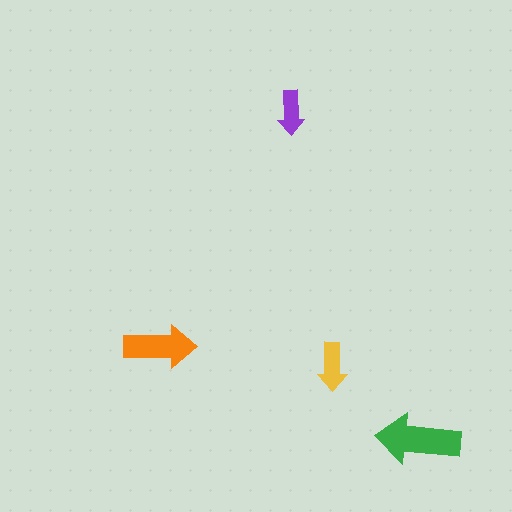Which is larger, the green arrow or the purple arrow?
The green one.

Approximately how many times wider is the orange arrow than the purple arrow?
About 1.5 times wider.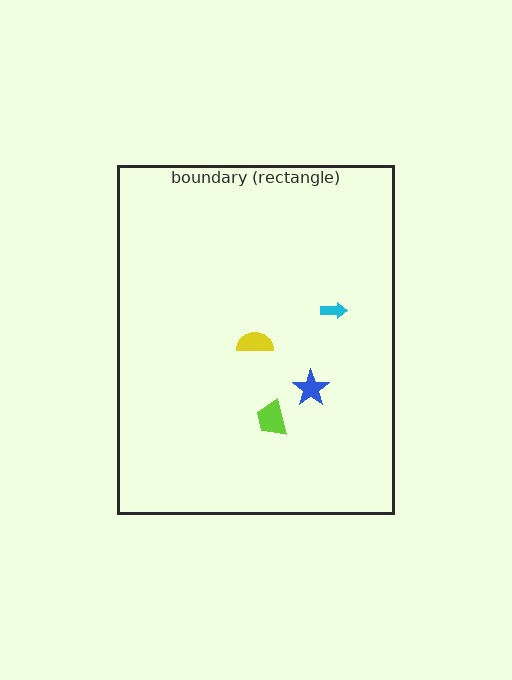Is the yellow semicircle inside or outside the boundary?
Inside.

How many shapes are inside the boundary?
4 inside, 0 outside.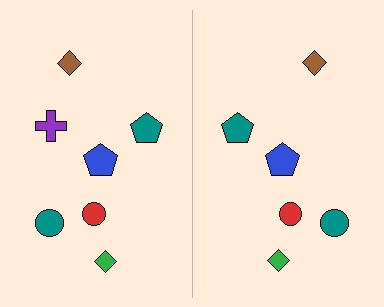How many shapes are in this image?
There are 13 shapes in this image.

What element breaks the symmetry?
A purple cross is missing from the right side.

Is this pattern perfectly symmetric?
No, the pattern is not perfectly symmetric. A purple cross is missing from the right side.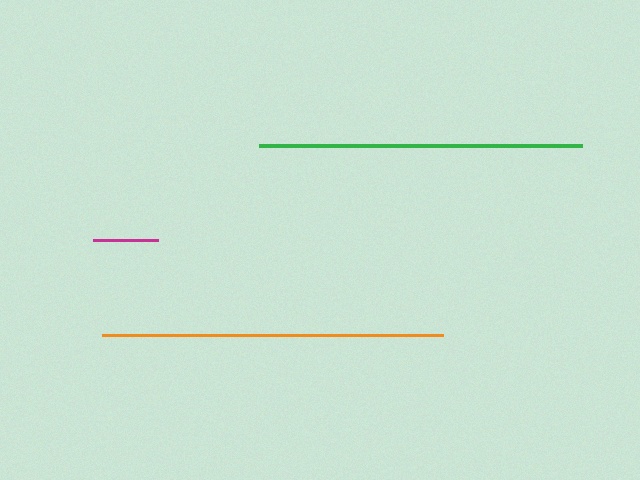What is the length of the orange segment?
The orange segment is approximately 341 pixels long.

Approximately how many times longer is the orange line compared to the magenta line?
The orange line is approximately 5.3 times the length of the magenta line.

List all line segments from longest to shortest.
From longest to shortest: orange, green, magenta.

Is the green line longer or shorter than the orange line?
The orange line is longer than the green line.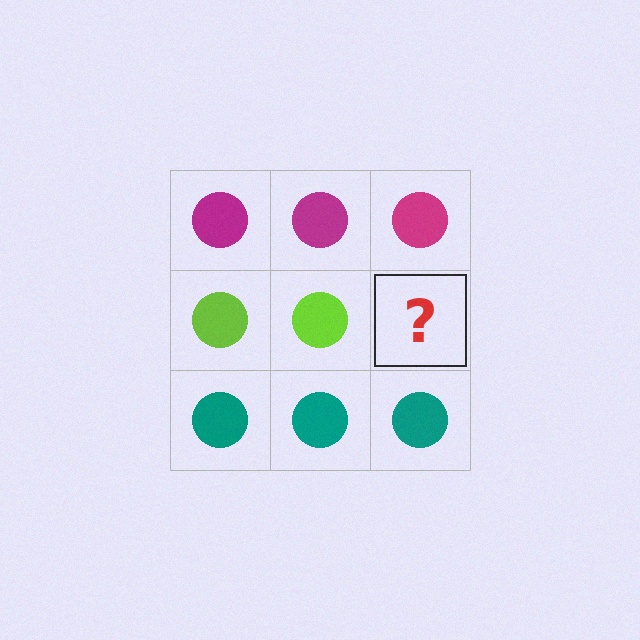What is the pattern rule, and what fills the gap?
The rule is that each row has a consistent color. The gap should be filled with a lime circle.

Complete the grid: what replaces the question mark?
The question mark should be replaced with a lime circle.